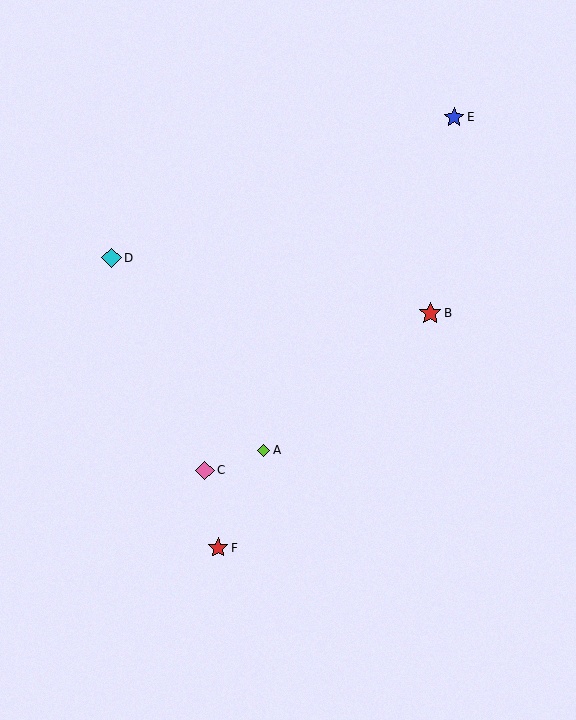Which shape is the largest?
The red star (labeled B) is the largest.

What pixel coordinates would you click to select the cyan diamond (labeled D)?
Click at (111, 258) to select the cyan diamond D.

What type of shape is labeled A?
Shape A is a lime diamond.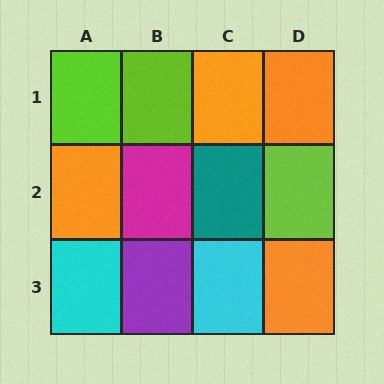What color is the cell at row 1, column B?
Lime.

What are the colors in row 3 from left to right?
Cyan, purple, cyan, orange.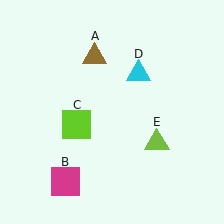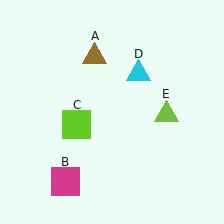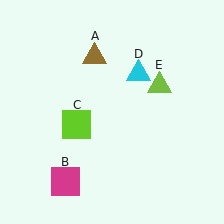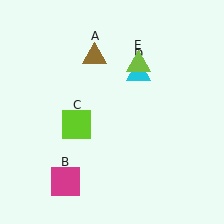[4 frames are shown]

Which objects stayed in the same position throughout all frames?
Brown triangle (object A) and magenta square (object B) and lime square (object C) and cyan triangle (object D) remained stationary.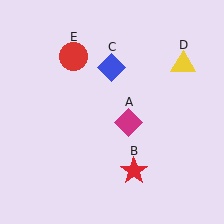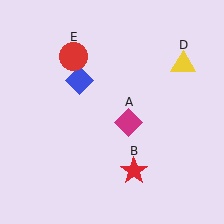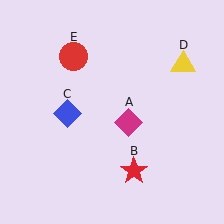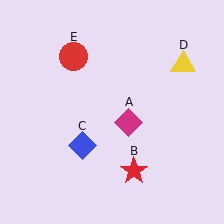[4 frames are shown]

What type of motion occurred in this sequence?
The blue diamond (object C) rotated counterclockwise around the center of the scene.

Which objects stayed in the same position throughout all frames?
Magenta diamond (object A) and red star (object B) and yellow triangle (object D) and red circle (object E) remained stationary.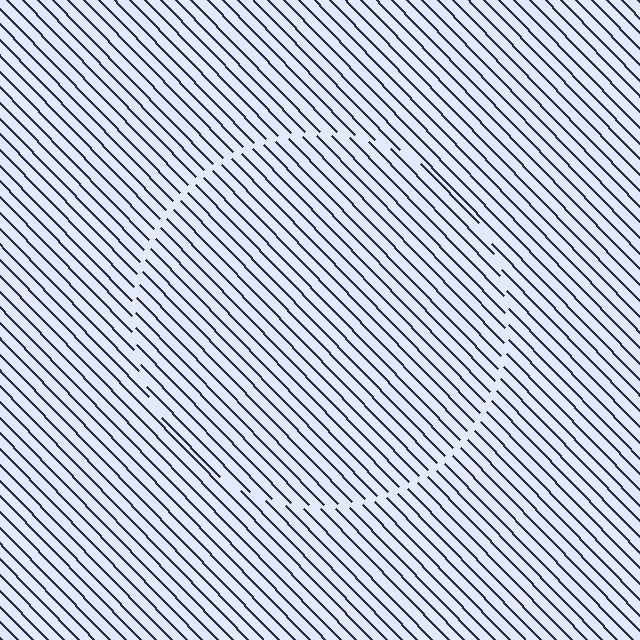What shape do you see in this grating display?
An illusory circle. The interior of the shape contains the same grating, shifted by half a period — the contour is defined by the phase discontinuity where line-ends from the inner and outer gratings abut.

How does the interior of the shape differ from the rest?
The interior of the shape contains the same grating, shifted by half a period — the contour is defined by the phase discontinuity where line-ends from the inner and outer gratings abut.